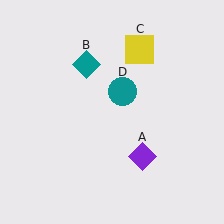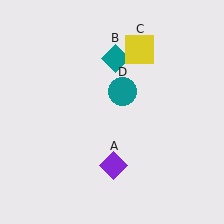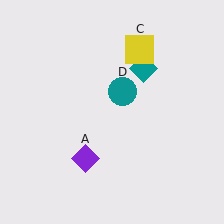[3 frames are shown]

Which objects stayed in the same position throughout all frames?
Yellow square (object C) and teal circle (object D) remained stationary.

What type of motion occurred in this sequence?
The purple diamond (object A), teal diamond (object B) rotated clockwise around the center of the scene.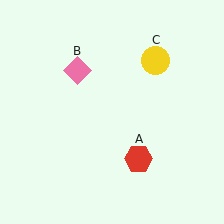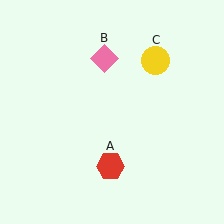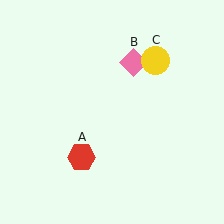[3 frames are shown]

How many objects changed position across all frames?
2 objects changed position: red hexagon (object A), pink diamond (object B).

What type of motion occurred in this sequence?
The red hexagon (object A), pink diamond (object B) rotated clockwise around the center of the scene.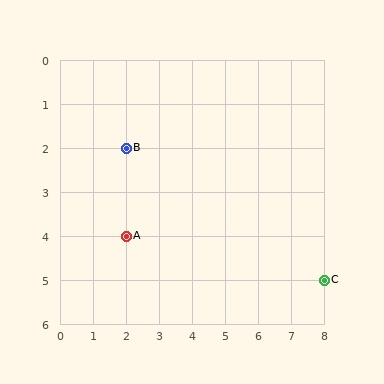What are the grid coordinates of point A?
Point A is at grid coordinates (2, 4).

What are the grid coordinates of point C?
Point C is at grid coordinates (8, 5).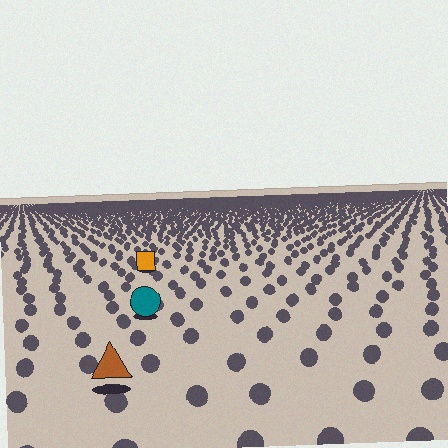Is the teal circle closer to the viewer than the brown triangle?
No. The brown triangle is closer — you can tell from the texture gradient: the ground texture is coarser near it.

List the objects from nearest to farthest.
From nearest to farthest: the brown triangle, the teal circle, the orange square.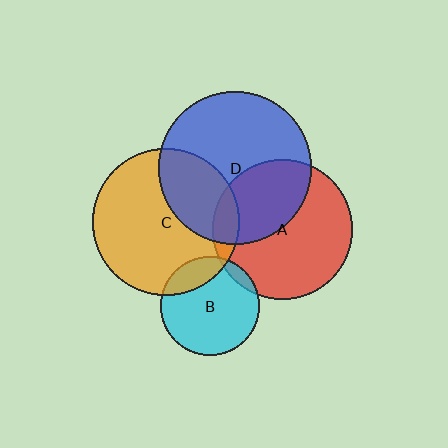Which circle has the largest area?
Circle D (blue).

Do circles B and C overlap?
Yes.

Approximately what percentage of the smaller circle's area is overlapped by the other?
Approximately 20%.